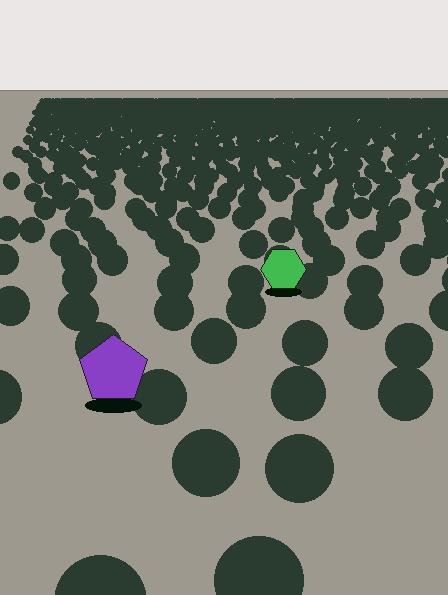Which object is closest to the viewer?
The purple pentagon is closest. The texture marks near it are larger and more spread out.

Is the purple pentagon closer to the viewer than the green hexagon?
Yes. The purple pentagon is closer — you can tell from the texture gradient: the ground texture is coarser near it.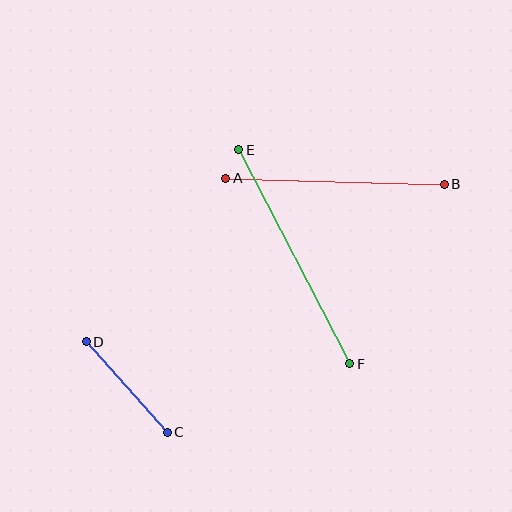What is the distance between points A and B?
The distance is approximately 219 pixels.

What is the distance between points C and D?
The distance is approximately 121 pixels.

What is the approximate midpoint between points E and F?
The midpoint is at approximately (294, 257) pixels.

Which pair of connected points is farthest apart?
Points E and F are farthest apart.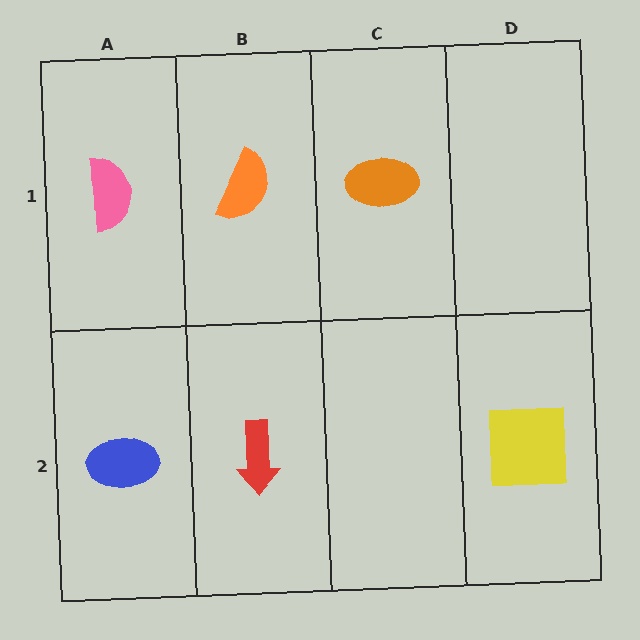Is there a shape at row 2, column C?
No, that cell is empty.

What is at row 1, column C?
An orange ellipse.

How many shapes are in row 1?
3 shapes.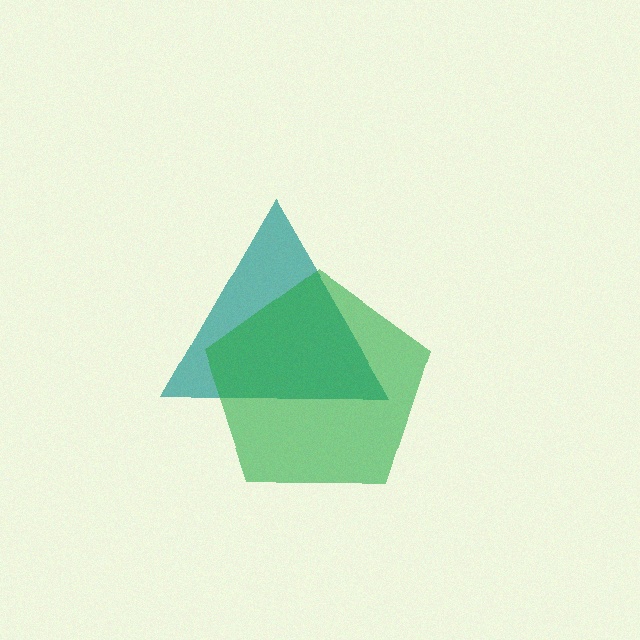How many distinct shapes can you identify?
There are 2 distinct shapes: a teal triangle, a green pentagon.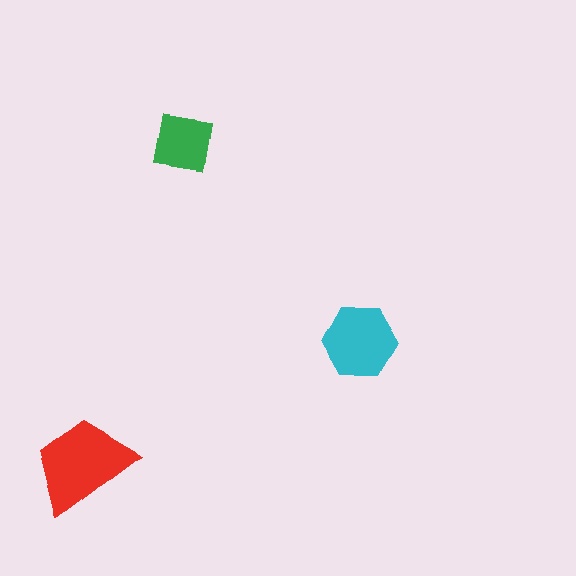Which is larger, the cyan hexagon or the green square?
The cyan hexagon.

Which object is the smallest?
The green square.